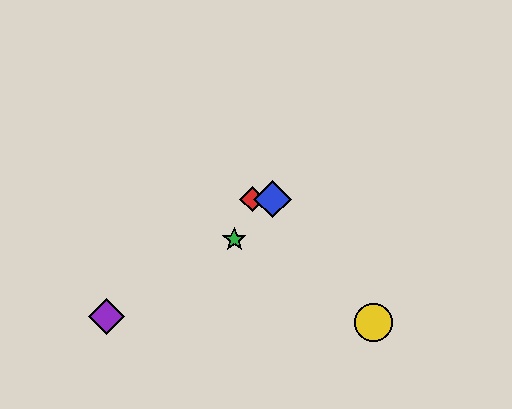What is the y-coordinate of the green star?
The green star is at y≈240.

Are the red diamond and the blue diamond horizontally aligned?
Yes, both are at y≈199.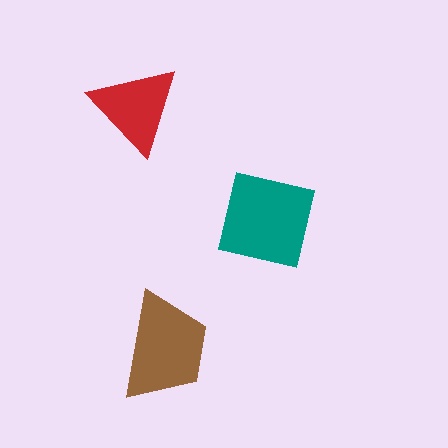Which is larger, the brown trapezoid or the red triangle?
The brown trapezoid.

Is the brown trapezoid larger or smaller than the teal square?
Smaller.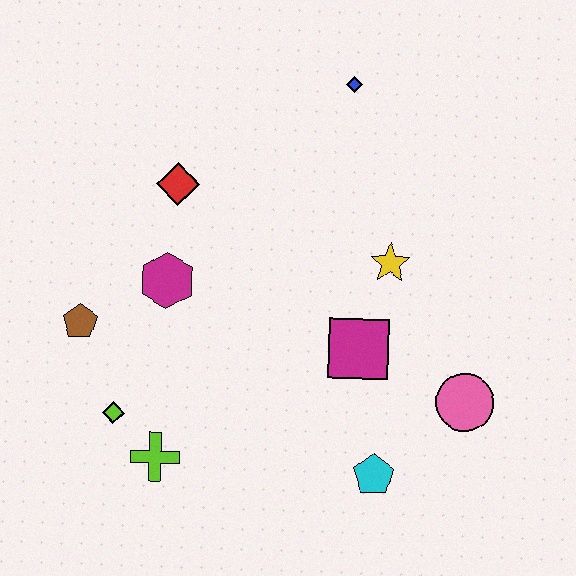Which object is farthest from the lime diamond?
The blue diamond is farthest from the lime diamond.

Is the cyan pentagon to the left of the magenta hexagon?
No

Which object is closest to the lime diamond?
The lime cross is closest to the lime diamond.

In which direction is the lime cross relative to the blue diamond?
The lime cross is below the blue diamond.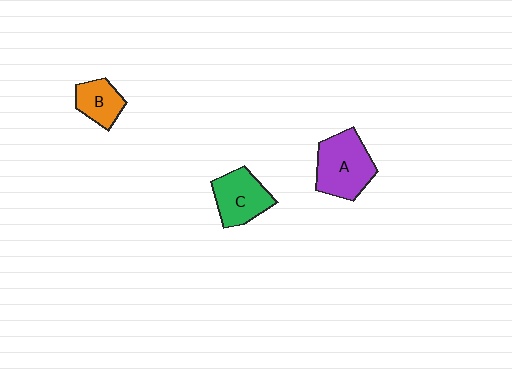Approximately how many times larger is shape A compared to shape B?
Approximately 1.8 times.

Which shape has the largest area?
Shape A (purple).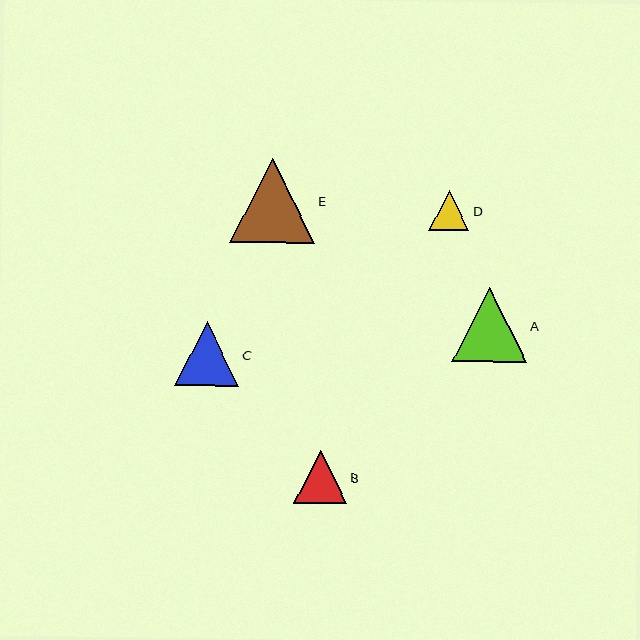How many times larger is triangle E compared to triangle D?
Triangle E is approximately 2.1 times the size of triangle D.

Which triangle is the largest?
Triangle E is the largest with a size of approximately 84 pixels.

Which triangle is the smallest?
Triangle D is the smallest with a size of approximately 40 pixels.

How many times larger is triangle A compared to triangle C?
Triangle A is approximately 1.2 times the size of triangle C.